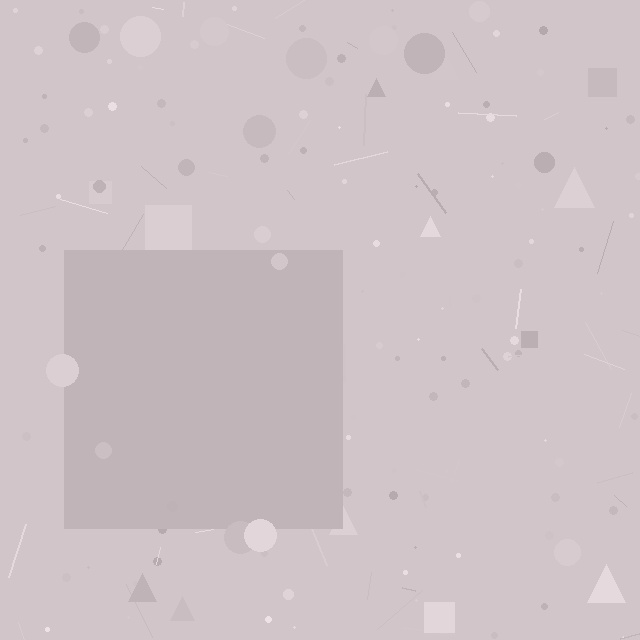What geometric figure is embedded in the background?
A square is embedded in the background.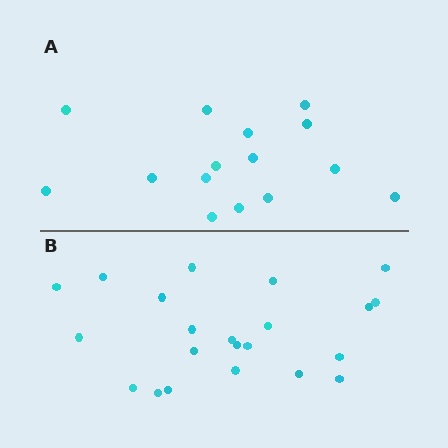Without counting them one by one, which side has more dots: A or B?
Region B (the bottom region) has more dots.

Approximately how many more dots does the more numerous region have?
Region B has roughly 8 or so more dots than region A.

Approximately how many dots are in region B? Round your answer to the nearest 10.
About 20 dots. (The exact count is 22, which rounds to 20.)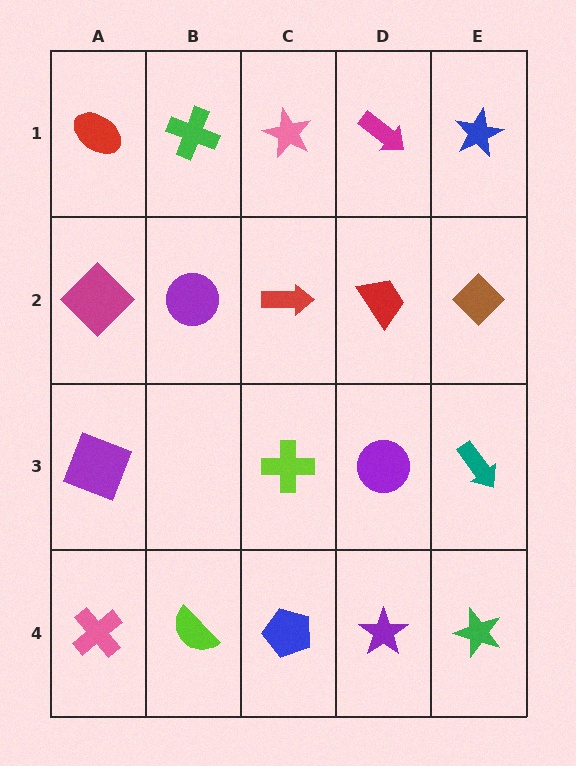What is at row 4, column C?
A blue pentagon.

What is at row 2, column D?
A red trapezoid.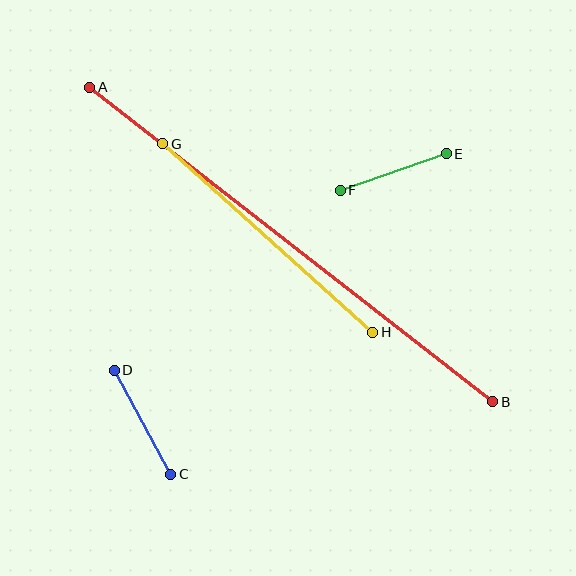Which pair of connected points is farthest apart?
Points A and B are farthest apart.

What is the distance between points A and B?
The distance is approximately 511 pixels.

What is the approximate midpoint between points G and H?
The midpoint is at approximately (268, 238) pixels.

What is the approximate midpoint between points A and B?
The midpoint is at approximately (291, 244) pixels.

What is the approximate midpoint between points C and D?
The midpoint is at approximately (142, 422) pixels.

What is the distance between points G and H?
The distance is approximately 282 pixels.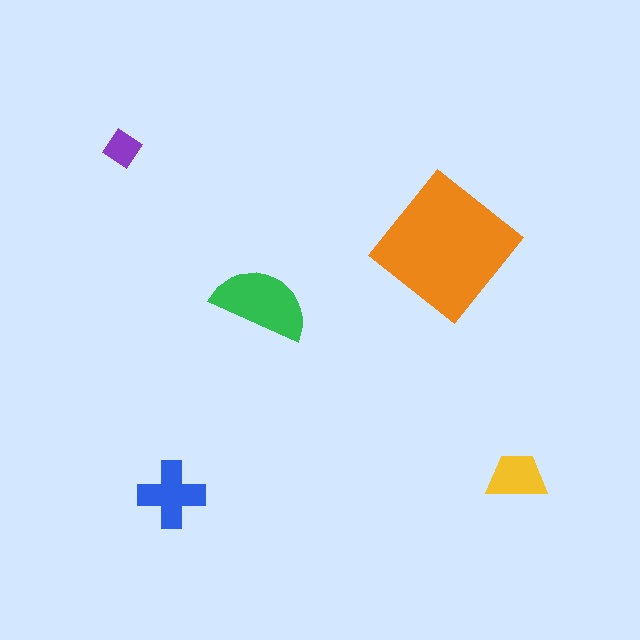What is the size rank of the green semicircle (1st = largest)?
2nd.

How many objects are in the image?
There are 5 objects in the image.